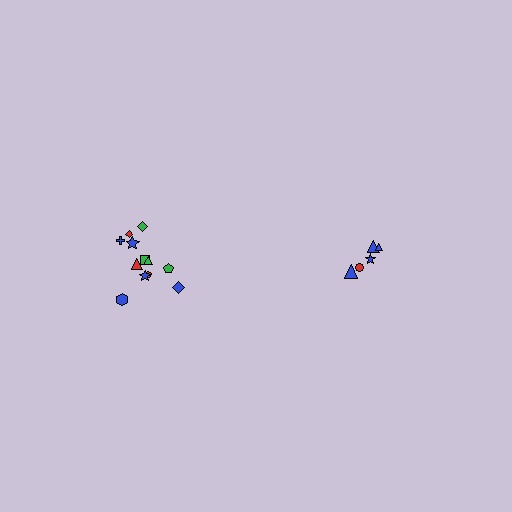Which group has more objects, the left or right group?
The left group.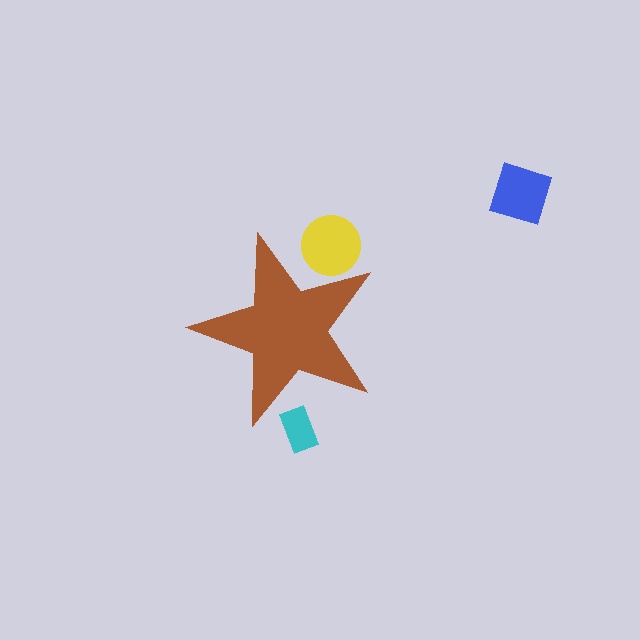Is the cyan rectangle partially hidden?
Yes, the cyan rectangle is partially hidden behind the brown star.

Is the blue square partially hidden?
No, the blue square is fully visible.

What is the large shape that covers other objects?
A brown star.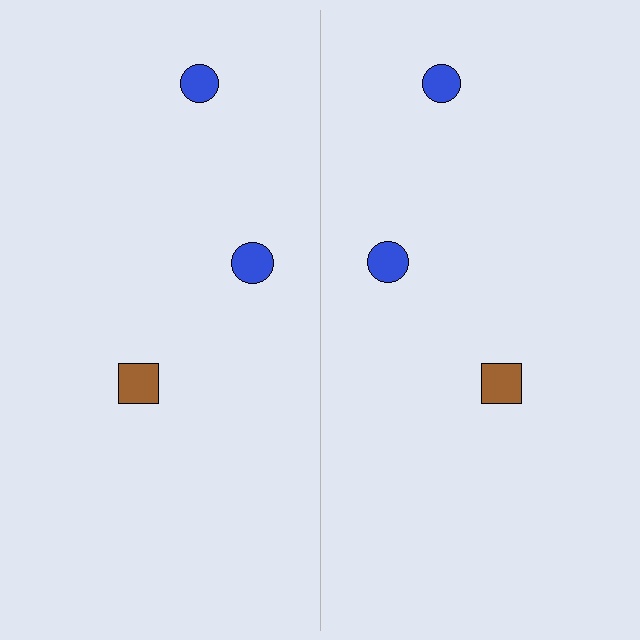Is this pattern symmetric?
Yes, this pattern has bilateral (reflection) symmetry.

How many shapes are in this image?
There are 6 shapes in this image.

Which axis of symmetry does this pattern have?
The pattern has a vertical axis of symmetry running through the center of the image.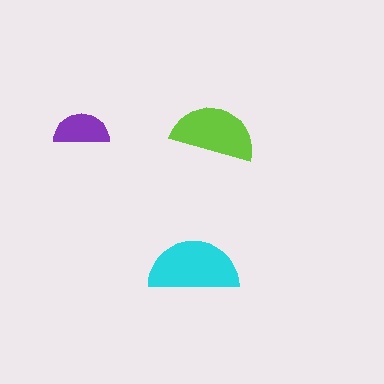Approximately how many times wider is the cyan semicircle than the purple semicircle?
About 1.5 times wider.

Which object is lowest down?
The cyan semicircle is bottommost.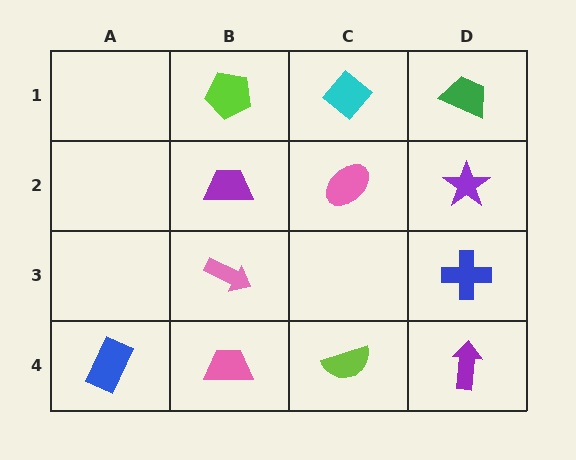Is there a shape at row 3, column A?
No, that cell is empty.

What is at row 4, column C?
A lime semicircle.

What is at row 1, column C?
A cyan diamond.